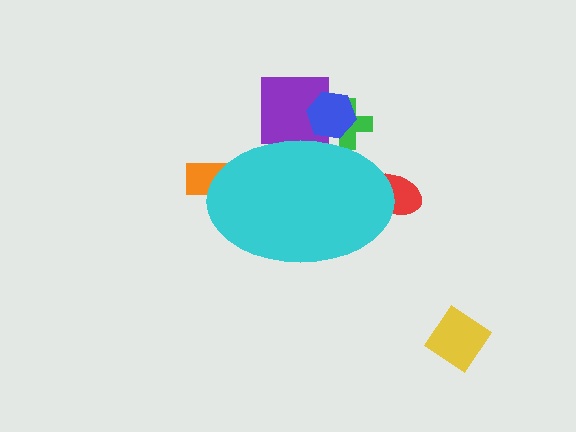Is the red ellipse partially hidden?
Yes, the red ellipse is partially hidden behind the cyan ellipse.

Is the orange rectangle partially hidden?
Yes, the orange rectangle is partially hidden behind the cyan ellipse.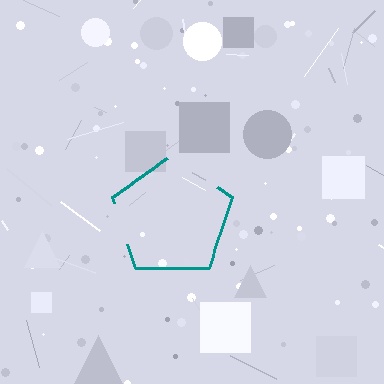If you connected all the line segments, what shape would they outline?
They would outline a pentagon.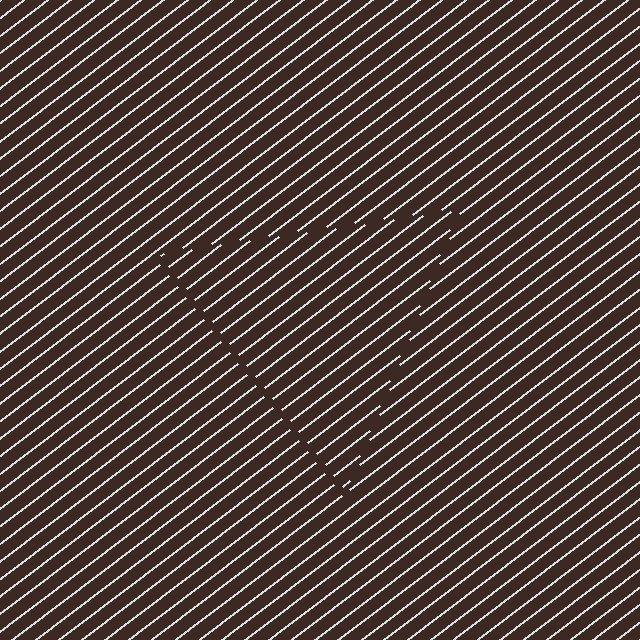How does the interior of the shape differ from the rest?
The interior of the shape contains the same grating, shifted by half a period — the contour is defined by the phase discontinuity where line-ends from the inner and outer gratings abut.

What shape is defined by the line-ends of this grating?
An illusory triangle. The interior of the shape contains the same grating, shifted by half a period — the contour is defined by the phase discontinuity where line-ends from the inner and outer gratings abut.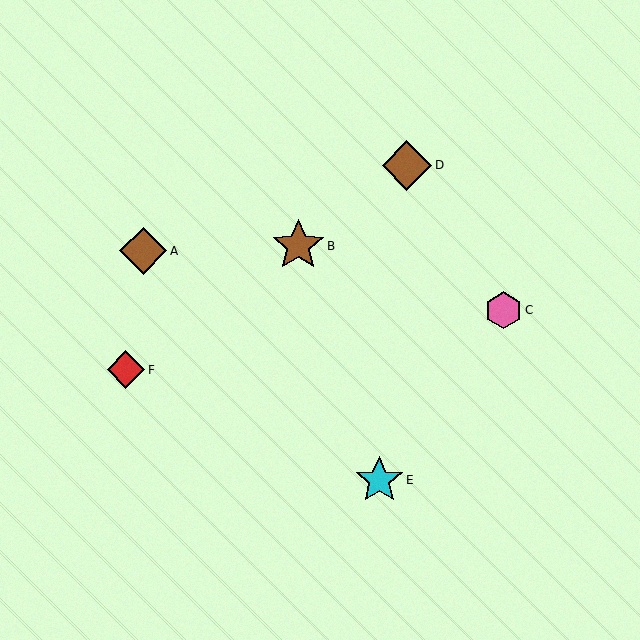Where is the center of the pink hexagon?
The center of the pink hexagon is at (503, 310).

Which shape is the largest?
The brown star (labeled B) is the largest.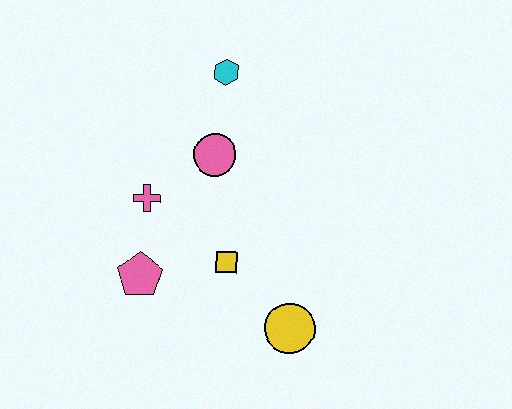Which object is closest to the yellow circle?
The yellow square is closest to the yellow circle.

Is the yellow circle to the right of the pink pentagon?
Yes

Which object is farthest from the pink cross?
The yellow circle is farthest from the pink cross.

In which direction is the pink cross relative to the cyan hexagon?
The pink cross is below the cyan hexagon.